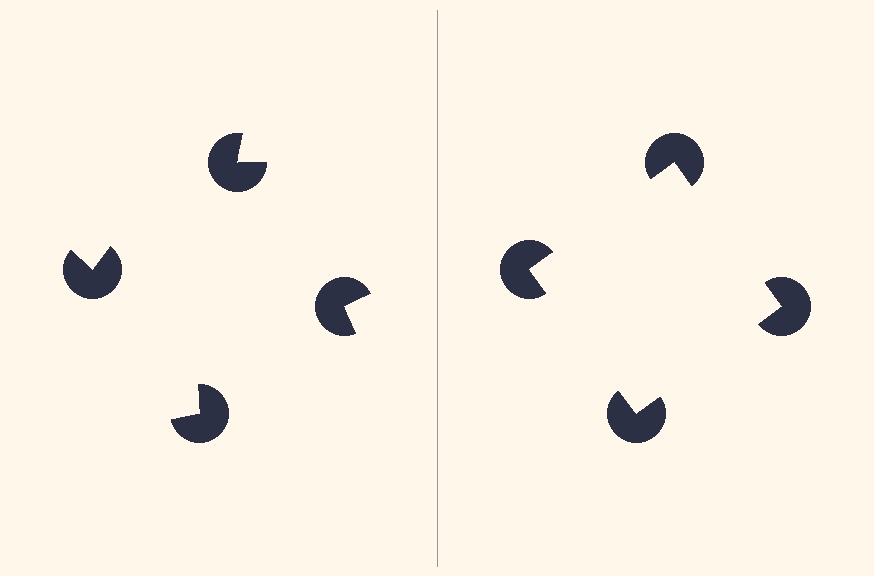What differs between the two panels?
The pac-man discs are positioned identically on both sides; only the wedge orientations differ. On the right they align to a square; on the left they are misaligned.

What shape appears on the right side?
An illusory square.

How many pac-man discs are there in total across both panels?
8 — 4 on each side.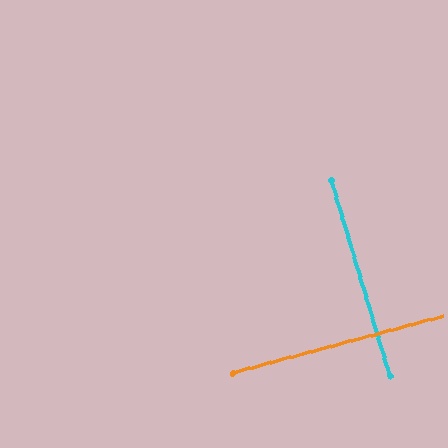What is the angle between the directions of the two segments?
Approximately 88 degrees.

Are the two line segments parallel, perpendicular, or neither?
Perpendicular — they meet at approximately 88°.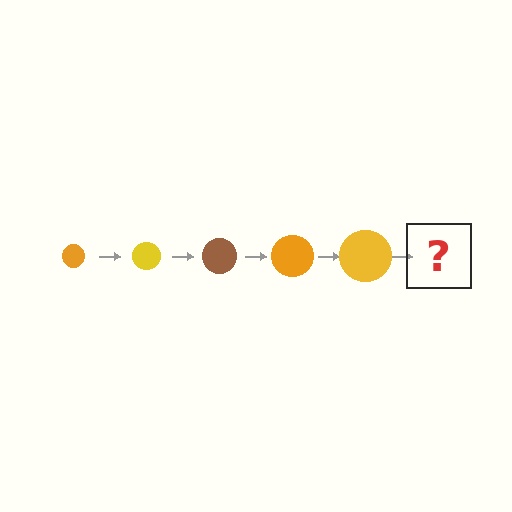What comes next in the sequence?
The next element should be a brown circle, larger than the previous one.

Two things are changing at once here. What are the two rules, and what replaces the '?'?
The two rules are that the circle grows larger each step and the color cycles through orange, yellow, and brown. The '?' should be a brown circle, larger than the previous one.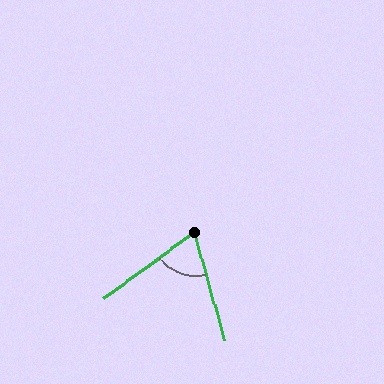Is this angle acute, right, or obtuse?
It is acute.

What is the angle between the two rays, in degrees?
Approximately 70 degrees.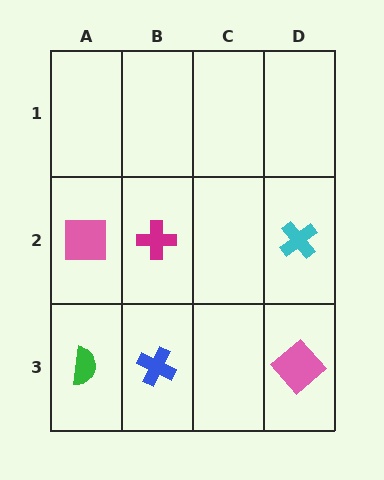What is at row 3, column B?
A blue cross.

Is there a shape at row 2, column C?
No, that cell is empty.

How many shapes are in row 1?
0 shapes.